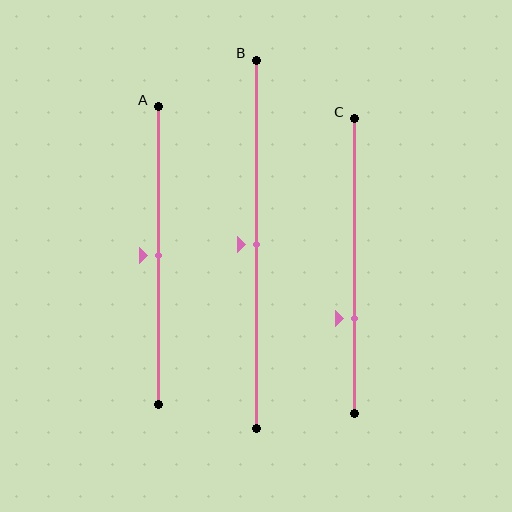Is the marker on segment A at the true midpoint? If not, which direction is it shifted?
Yes, the marker on segment A is at the true midpoint.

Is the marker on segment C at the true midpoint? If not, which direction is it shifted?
No, the marker on segment C is shifted downward by about 18% of the segment length.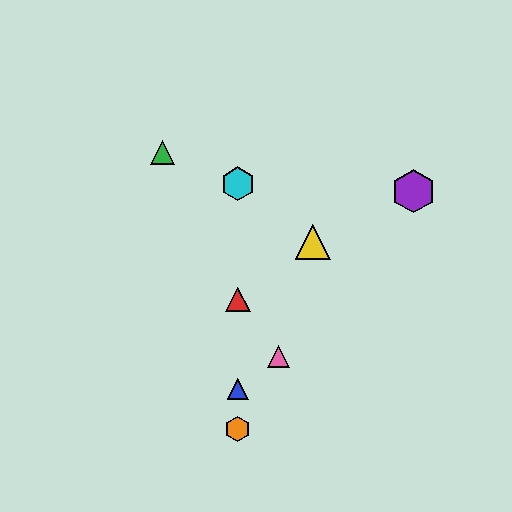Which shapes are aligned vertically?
The red triangle, the blue triangle, the orange hexagon, the cyan hexagon are aligned vertically.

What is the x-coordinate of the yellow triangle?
The yellow triangle is at x≈313.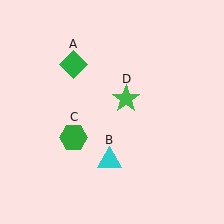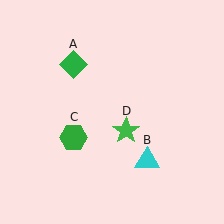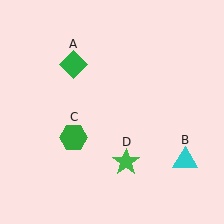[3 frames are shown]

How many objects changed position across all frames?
2 objects changed position: cyan triangle (object B), green star (object D).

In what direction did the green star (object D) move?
The green star (object D) moved down.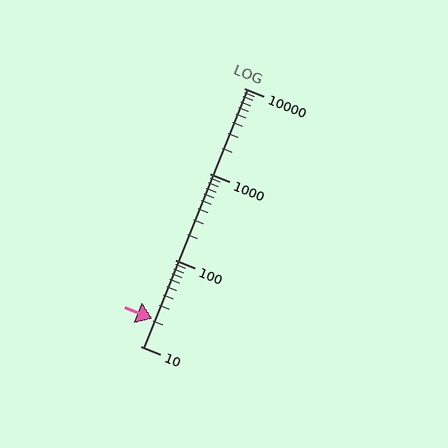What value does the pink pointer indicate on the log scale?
The pointer indicates approximately 21.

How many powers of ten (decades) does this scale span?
The scale spans 3 decades, from 10 to 10000.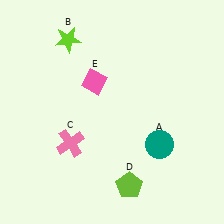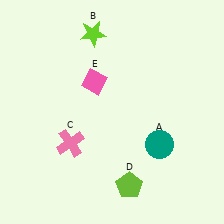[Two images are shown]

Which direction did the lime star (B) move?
The lime star (B) moved right.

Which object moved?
The lime star (B) moved right.